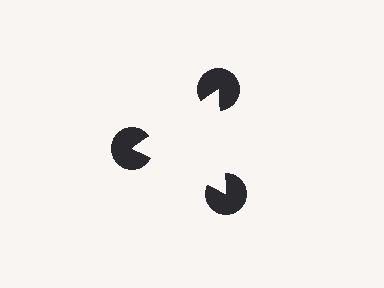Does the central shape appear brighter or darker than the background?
It typically appears slightly brighter than the background, even though no actual brightness change is drawn.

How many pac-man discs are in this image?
There are 3 — one at each vertex of the illusory triangle.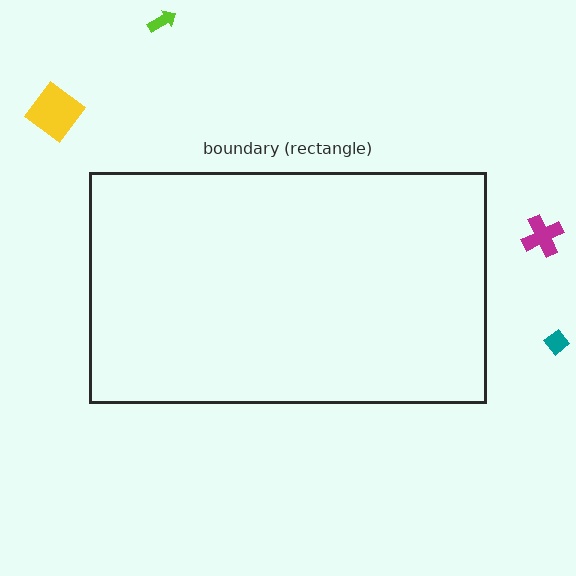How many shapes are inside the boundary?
0 inside, 4 outside.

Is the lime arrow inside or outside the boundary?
Outside.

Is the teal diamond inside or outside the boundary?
Outside.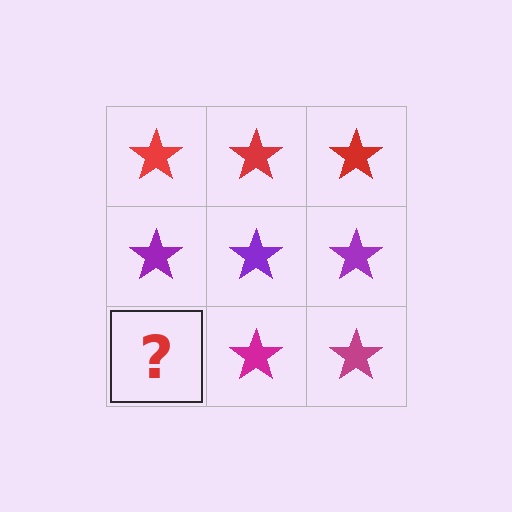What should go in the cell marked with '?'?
The missing cell should contain a magenta star.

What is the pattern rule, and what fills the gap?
The rule is that each row has a consistent color. The gap should be filled with a magenta star.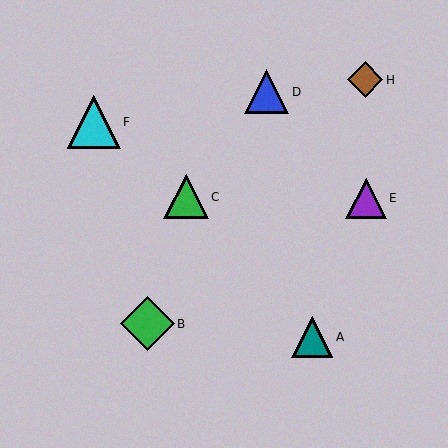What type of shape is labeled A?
Shape A is a teal triangle.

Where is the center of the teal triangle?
The center of the teal triangle is at (312, 337).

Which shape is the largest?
The green diamond (labeled B) is the largest.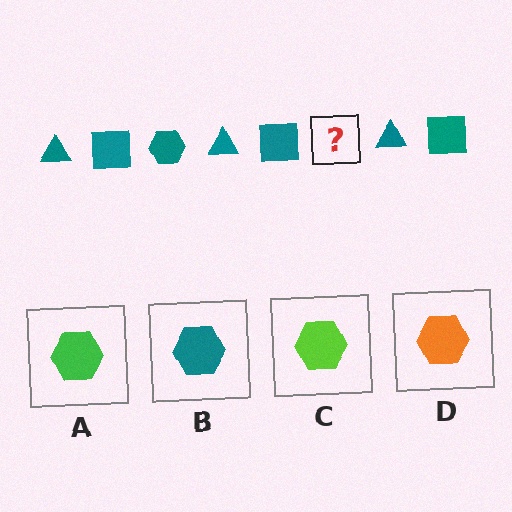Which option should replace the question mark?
Option B.